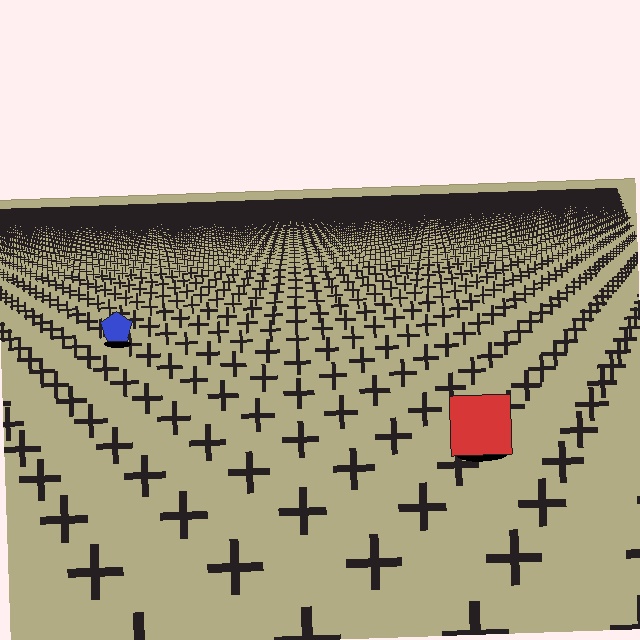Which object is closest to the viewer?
The red square is closest. The texture marks near it are larger and more spread out.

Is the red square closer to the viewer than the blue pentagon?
Yes. The red square is closer — you can tell from the texture gradient: the ground texture is coarser near it.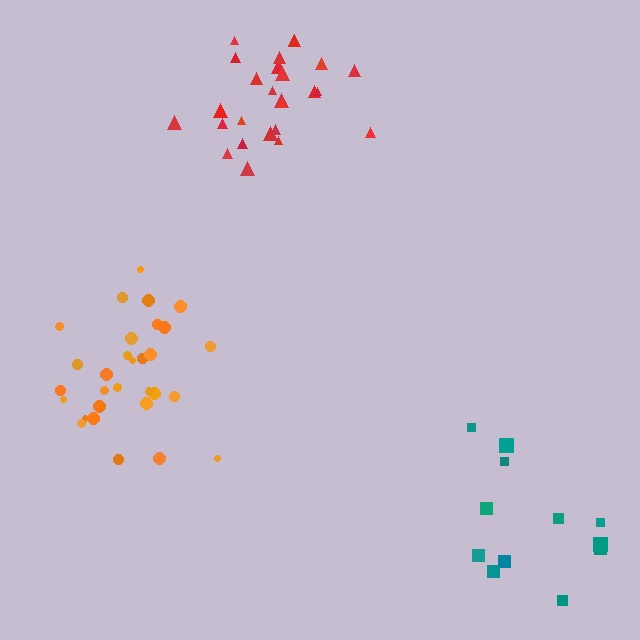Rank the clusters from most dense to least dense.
orange, red, teal.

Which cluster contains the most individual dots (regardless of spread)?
Orange (30).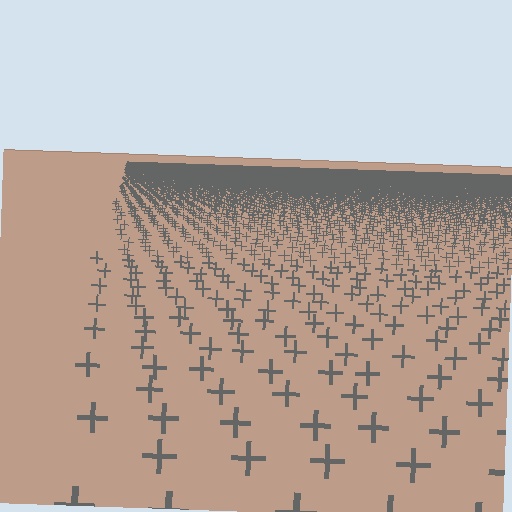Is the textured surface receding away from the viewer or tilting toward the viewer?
The surface is receding away from the viewer. Texture elements get smaller and denser toward the top.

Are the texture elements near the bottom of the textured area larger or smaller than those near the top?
Larger. Near the bottom, elements are closer to the viewer and appear at a bigger on-screen size.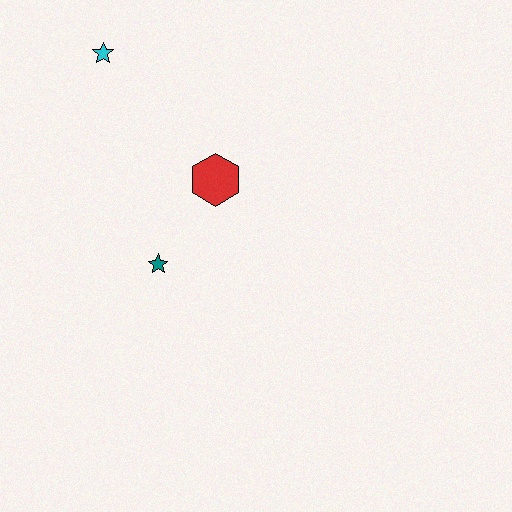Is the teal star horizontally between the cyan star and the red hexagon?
Yes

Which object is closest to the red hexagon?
The teal star is closest to the red hexagon.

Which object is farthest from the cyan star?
The teal star is farthest from the cyan star.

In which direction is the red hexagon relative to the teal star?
The red hexagon is above the teal star.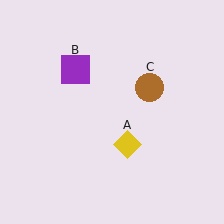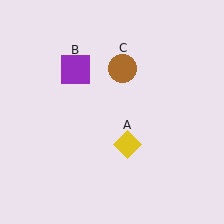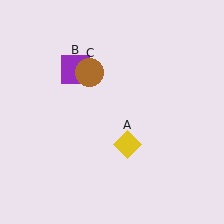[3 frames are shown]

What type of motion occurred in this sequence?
The brown circle (object C) rotated counterclockwise around the center of the scene.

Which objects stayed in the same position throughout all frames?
Yellow diamond (object A) and purple square (object B) remained stationary.